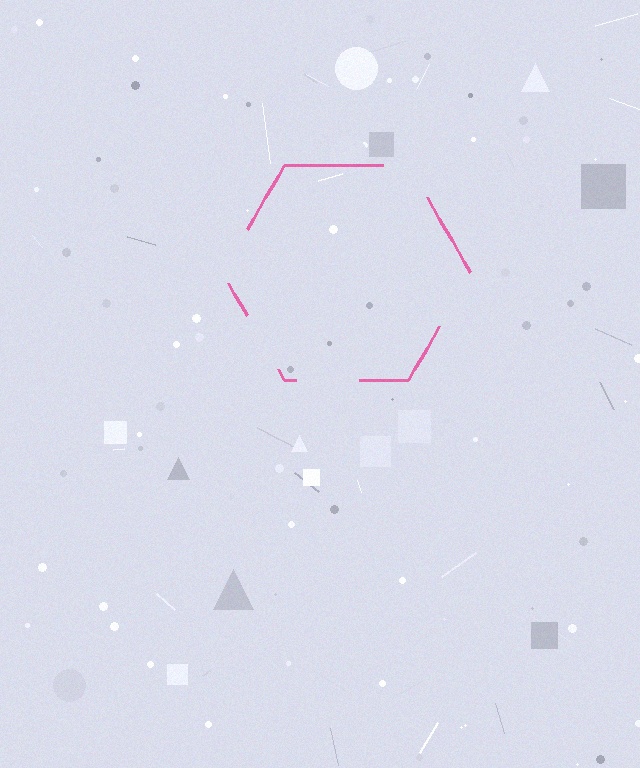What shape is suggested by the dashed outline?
The dashed outline suggests a hexagon.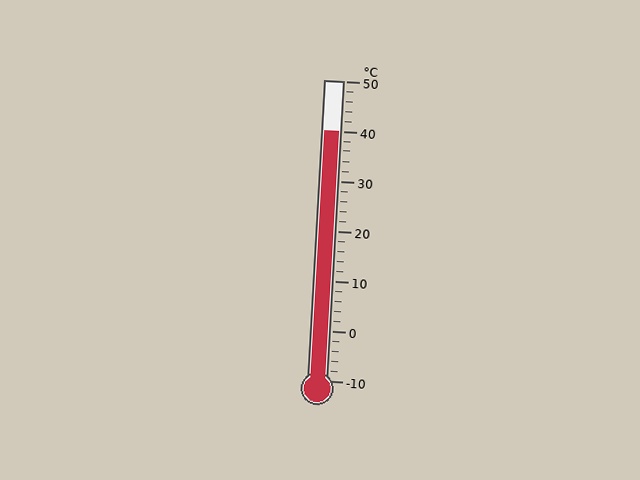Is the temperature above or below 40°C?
The temperature is at 40°C.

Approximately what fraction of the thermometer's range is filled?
The thermometer is filled to approximately 85% of its range.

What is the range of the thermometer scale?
The thermometer scale ranges from -10°C to 50°C.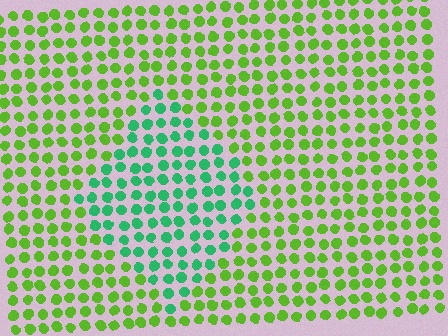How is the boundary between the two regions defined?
The boundary is defined purely by a slight shift in hue (about 47 degrees). Spacing, size, and orientation are identical on both sides.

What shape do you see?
I see a diamond.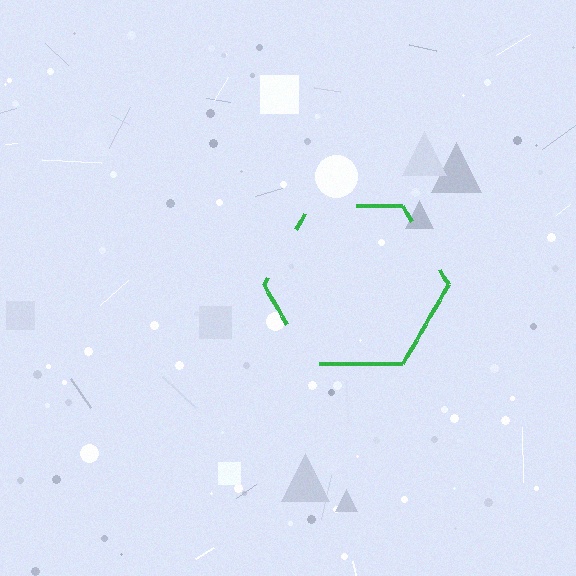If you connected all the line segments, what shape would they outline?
They would outline a hexagon.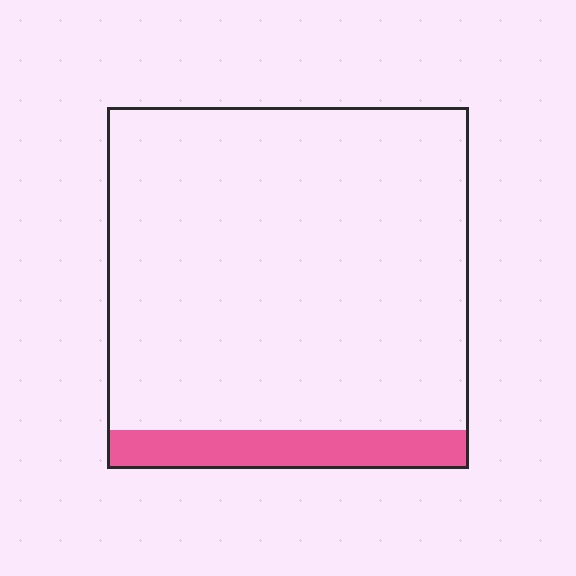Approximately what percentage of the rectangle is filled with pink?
Approximately 10%.